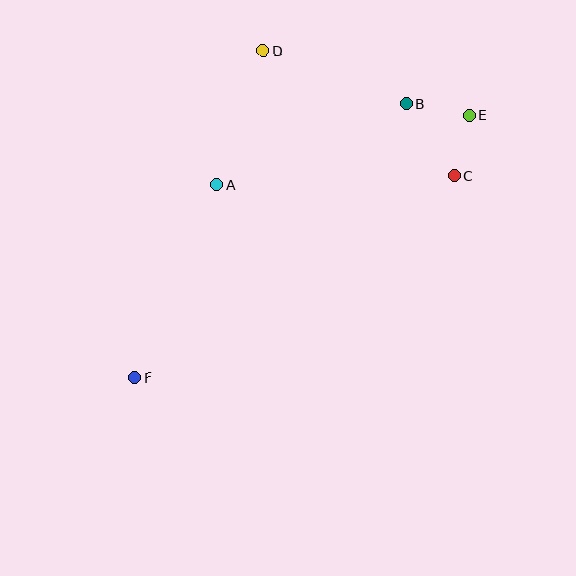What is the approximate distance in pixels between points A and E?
The distance between A and E is approximately 262 pixels.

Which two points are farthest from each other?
Points E and F are farthest from each other.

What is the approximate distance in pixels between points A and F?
The distance between A and F is approximately 209 pixels.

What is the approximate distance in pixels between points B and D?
The distance between B and D is approximately 152 pixels.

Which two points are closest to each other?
Points C and E are closest to each other.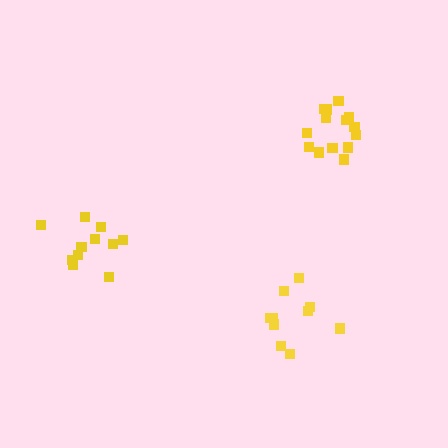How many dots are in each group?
Group 1: 11 dots, Group 2: 10 dots, Group 3: 14 dots (35 total).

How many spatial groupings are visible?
There are 3 spatial groupings.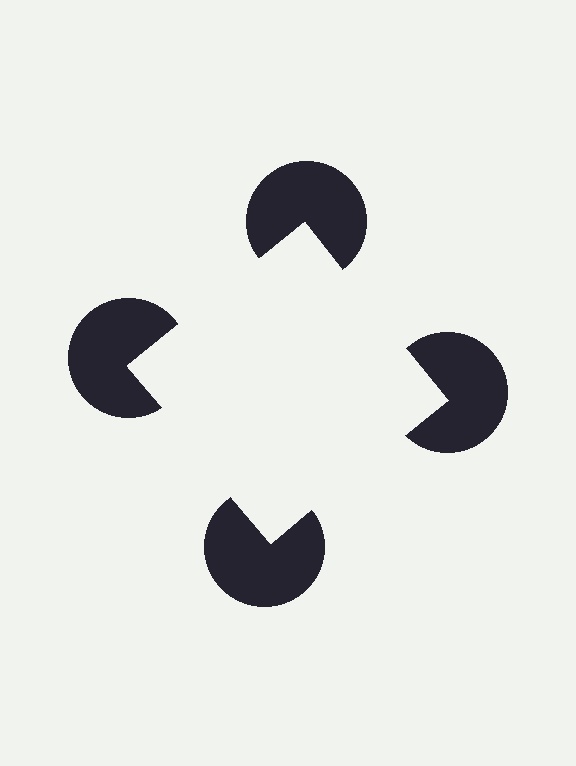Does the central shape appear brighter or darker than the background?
It typically appears slightly brighter than the background, even though no actual brightness change is drawn.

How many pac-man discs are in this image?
There are 4 — one at each vertex of the illusory square.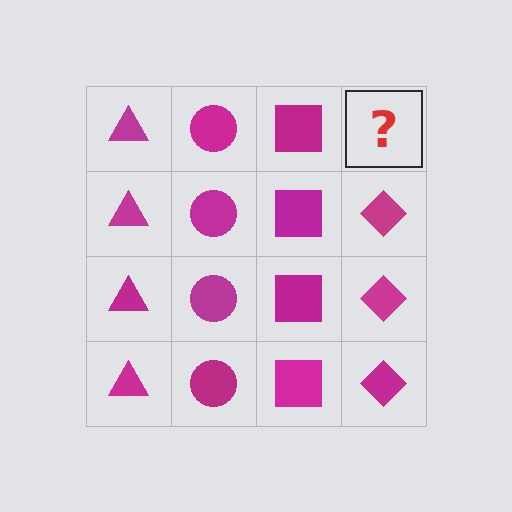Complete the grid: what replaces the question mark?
The question mark should be replaced with a magenta diamond.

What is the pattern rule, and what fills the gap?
The rule is that each column has a consistent shape. The gap should be filled with a magenta diamond.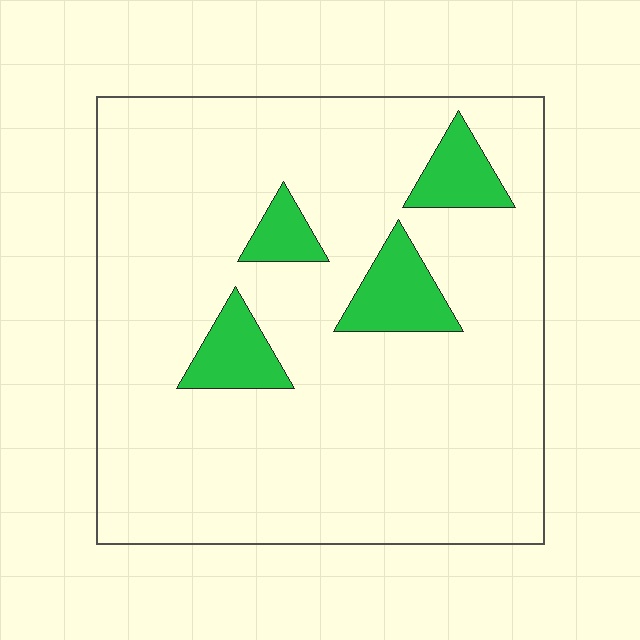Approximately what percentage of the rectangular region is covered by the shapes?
Approximately 10%.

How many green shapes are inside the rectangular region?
4.